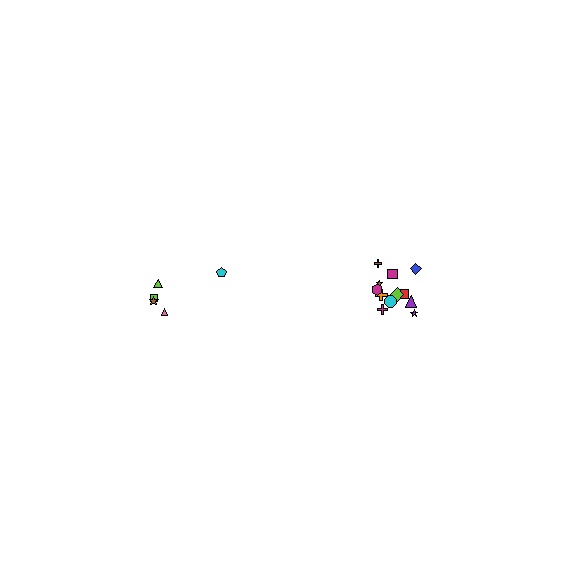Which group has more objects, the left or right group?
The right group.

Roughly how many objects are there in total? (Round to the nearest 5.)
Roughly 15 objects in total.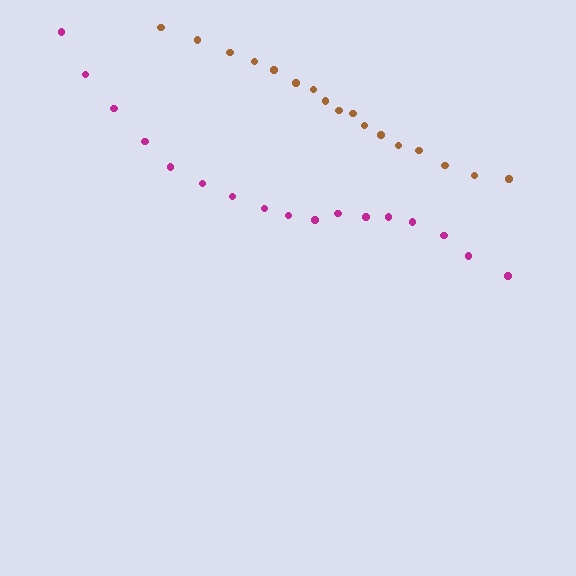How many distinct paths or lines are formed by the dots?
There are 2 distinct paths.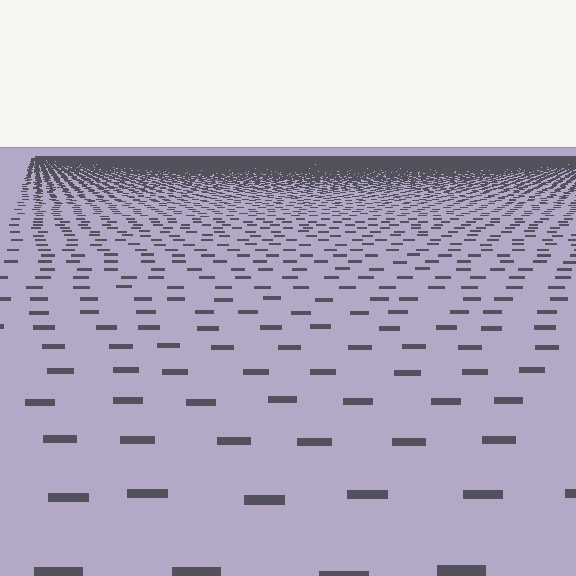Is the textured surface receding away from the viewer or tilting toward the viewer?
The surface is receding away from the viewer. Texture elements get smaller and denser toward the top.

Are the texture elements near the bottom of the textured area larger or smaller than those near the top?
Larger. Near the bottom, elements are closer to the viewer and appear at a bigger on-screen size.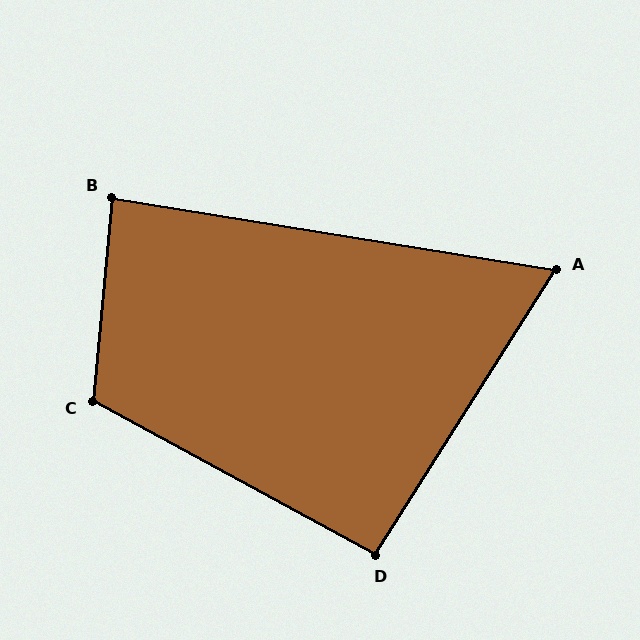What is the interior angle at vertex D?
Approximately 94 degrees (approximately right).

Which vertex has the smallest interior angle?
A, at approximately 67 degrees.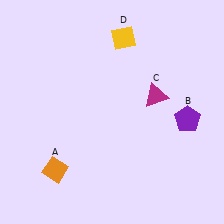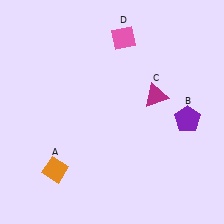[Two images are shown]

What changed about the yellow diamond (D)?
In Image 1, D is yellow. In Image 2, it changed to pink.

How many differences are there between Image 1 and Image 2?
There is 1 difference between the two images.